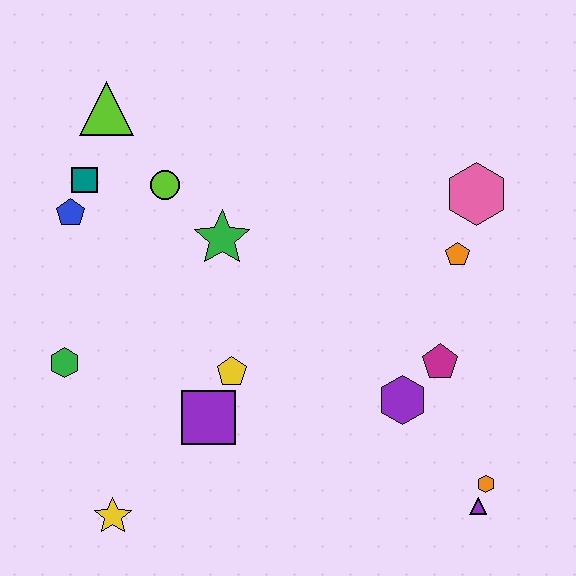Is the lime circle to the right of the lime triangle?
Yes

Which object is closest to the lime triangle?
The teal square is closest to the lime triangle.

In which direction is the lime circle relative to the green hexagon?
The lime circle is above the green hexagon.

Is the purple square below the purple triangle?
No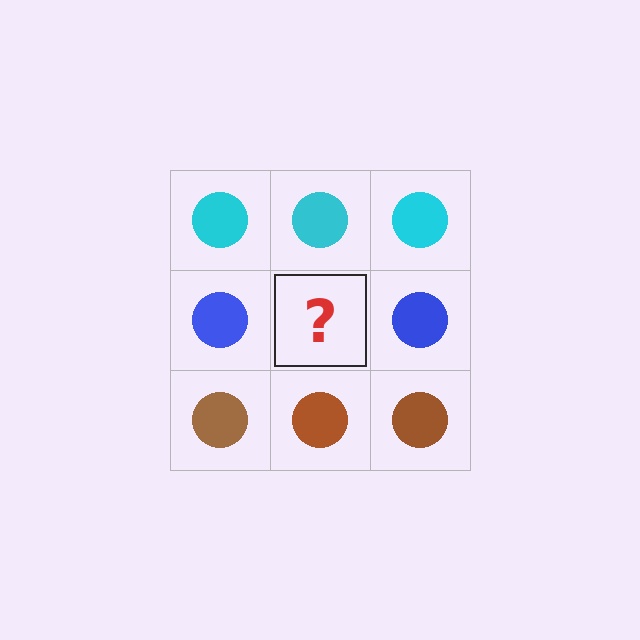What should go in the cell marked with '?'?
The missing cell should contain a blue circle.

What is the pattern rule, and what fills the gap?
The rule is that each row has a consistent color. The gap should be filled with a blue circle.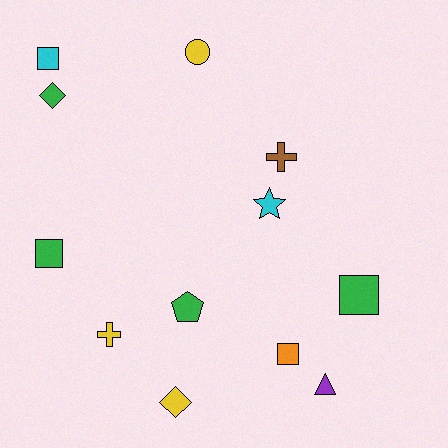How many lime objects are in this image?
There are no lime objects.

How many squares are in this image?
There are 4 squares.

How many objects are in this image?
There are 12 objects.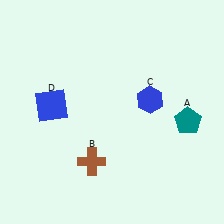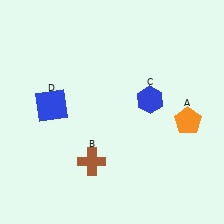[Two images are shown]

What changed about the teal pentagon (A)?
In Image 1, A is teal. In Image 2, it changed to orange.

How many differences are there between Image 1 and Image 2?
There is 1 difference between the two images.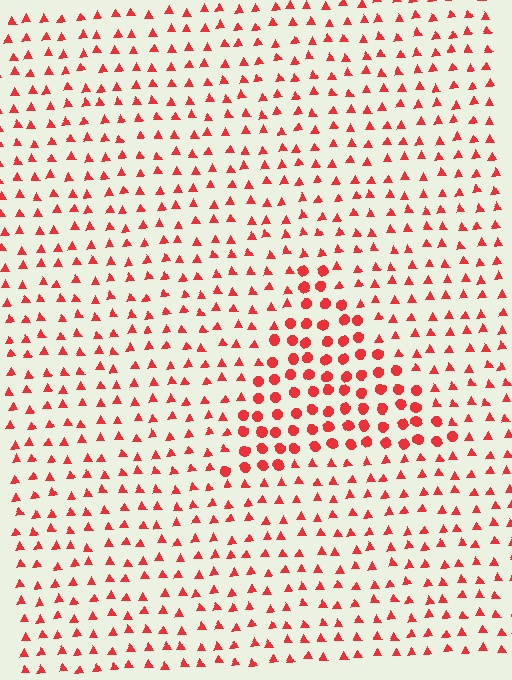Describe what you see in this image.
The image is filled with small red elements arranged in a uniform grid. A triangle-shaped region contains circles, while the surrounding area contains triangles. The boundary is defined purely by the change in element shape.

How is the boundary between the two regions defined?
The boundary is defined by a change in element shape: circles inside vs. triangles outside. All elements share the same color and spacing.